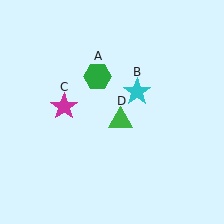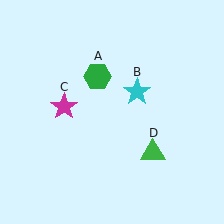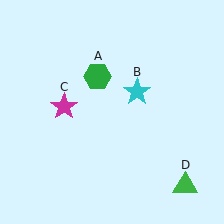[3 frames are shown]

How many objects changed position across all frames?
1 object changed position: green triangle (object D).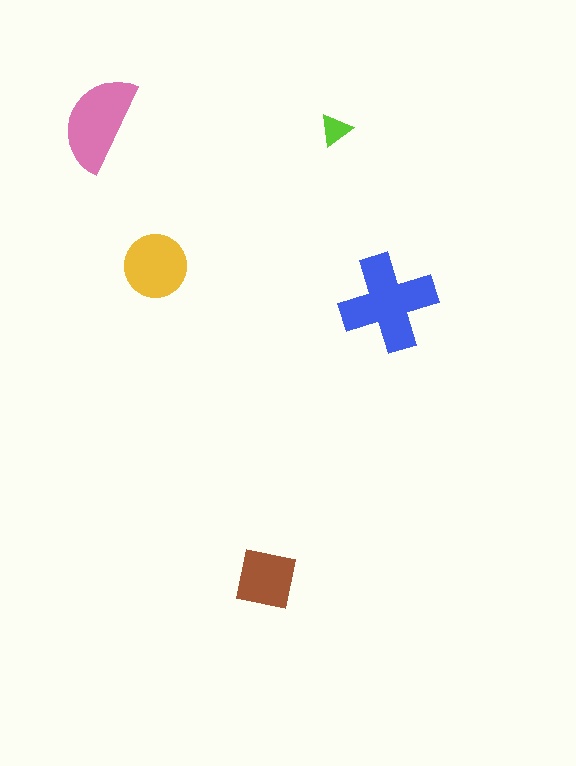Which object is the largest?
The blue cross.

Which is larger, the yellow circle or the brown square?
The yellow circle.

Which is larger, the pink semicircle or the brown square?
The pink semicircle.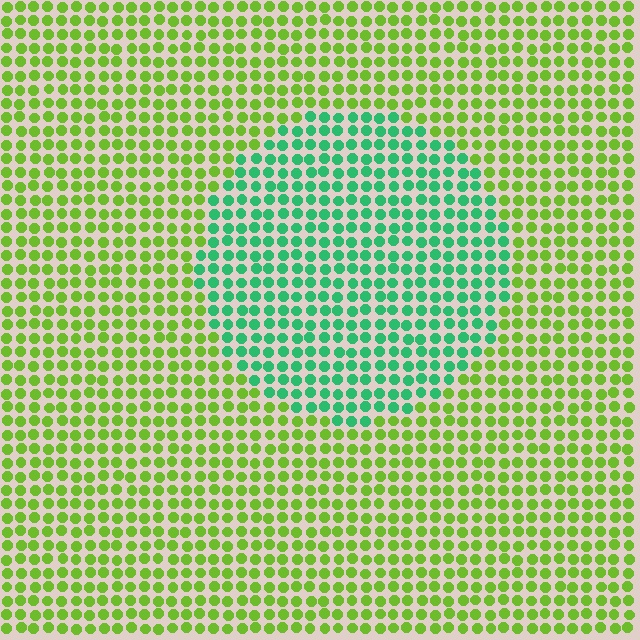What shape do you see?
I see a circle.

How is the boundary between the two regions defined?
The boundary is defined purely by a slight shift in hue (about 54 degrees). Spacing, size, and orientation are identical on both sides.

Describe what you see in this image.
The image is filled with small lime elements in a uniform arrangement. A circle-shaped region is visible where the elements are tinted to a slightly different hue, forming a subtle color boundary.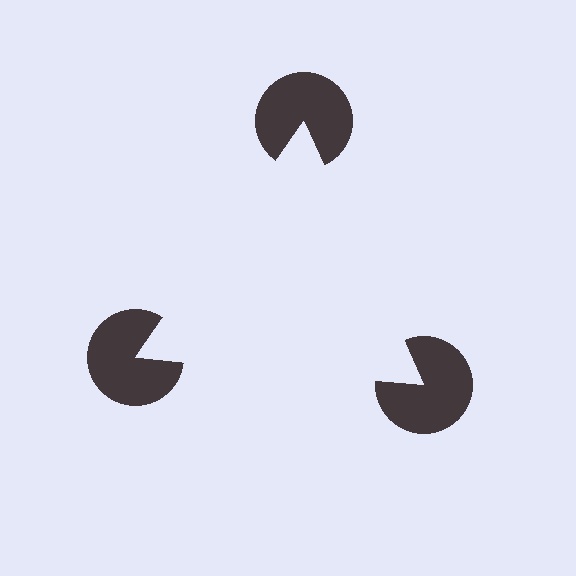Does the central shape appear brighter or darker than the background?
It typically appears slightly brighter than the background, even though no actual brightness change is drawn.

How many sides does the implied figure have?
3 sides.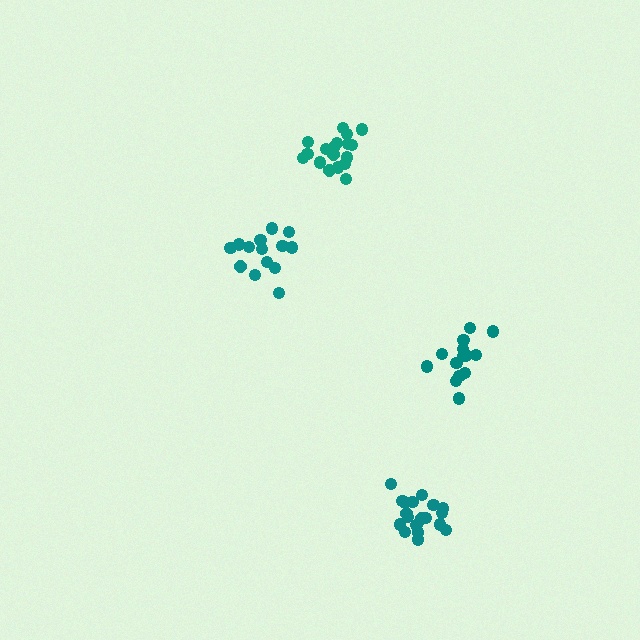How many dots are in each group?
Group 1: 19 dots, Group 2: 14 dots, Group 3: 18 dots, Group 4: 14 dots (65 total).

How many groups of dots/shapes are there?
There are 4 groups.